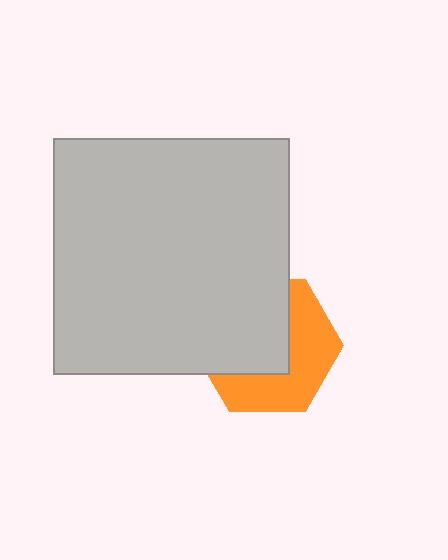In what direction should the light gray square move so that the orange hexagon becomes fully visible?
The light gray square should move toward the upper-left. That is the shortest direction to clear the overlap and leave the orange hexagon fully visible.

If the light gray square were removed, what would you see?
You would see the complete orange hexagon.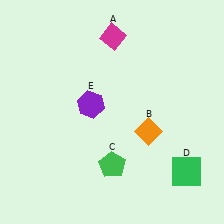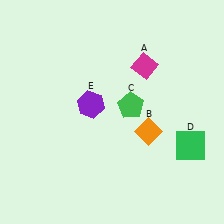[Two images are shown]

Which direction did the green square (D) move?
The green square (D) moved up.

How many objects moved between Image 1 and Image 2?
3 objects moved between the two images.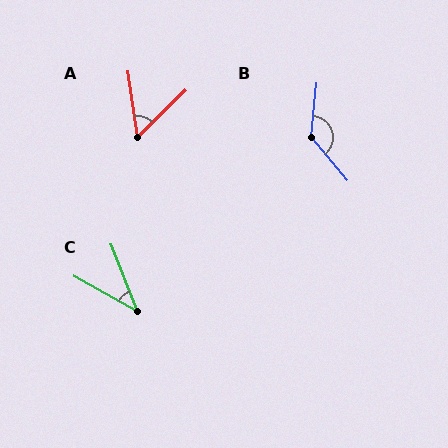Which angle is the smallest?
C, at approximately 39 degrees.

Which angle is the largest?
B, at approximately 135 degrees.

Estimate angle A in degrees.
Approximately 53 degrees.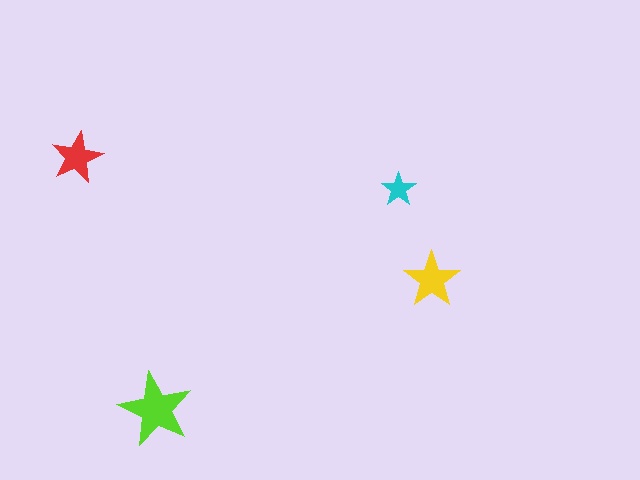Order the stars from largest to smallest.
the lime one, the yellow one, the red one, the cyan one.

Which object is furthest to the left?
The red star is leftmost.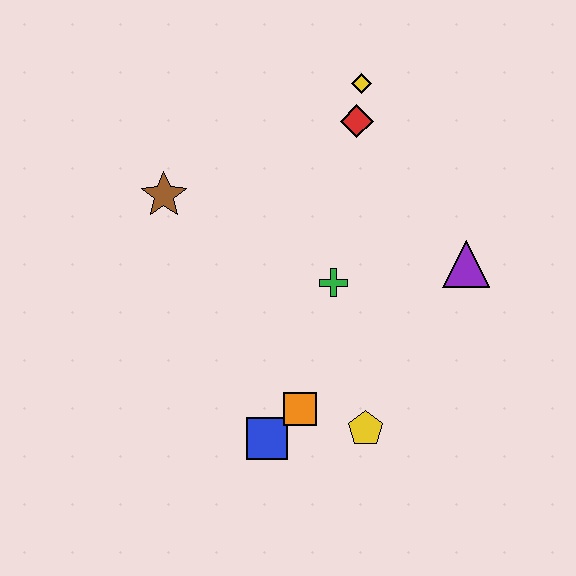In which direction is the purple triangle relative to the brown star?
The purple triangle is to the right of the brown star.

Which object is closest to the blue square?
The orange square is closest to the blue square.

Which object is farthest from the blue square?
The yellow diamond is farthest from the blue square.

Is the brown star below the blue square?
No